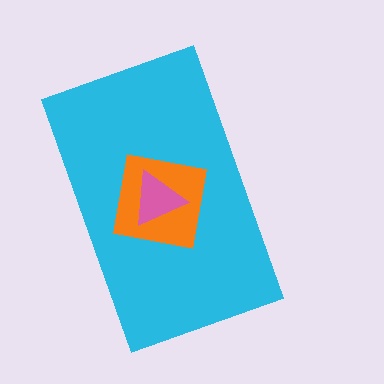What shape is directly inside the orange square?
The pink triangle.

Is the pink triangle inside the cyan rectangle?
Yes.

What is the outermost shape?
The cyan rectangle.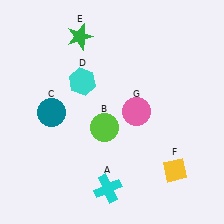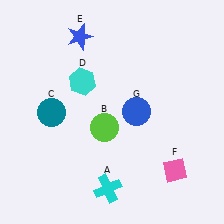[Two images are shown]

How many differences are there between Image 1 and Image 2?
There are 3 differences between the two images.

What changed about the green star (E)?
In Image 1, E is green. In Image 2, it changed to blue.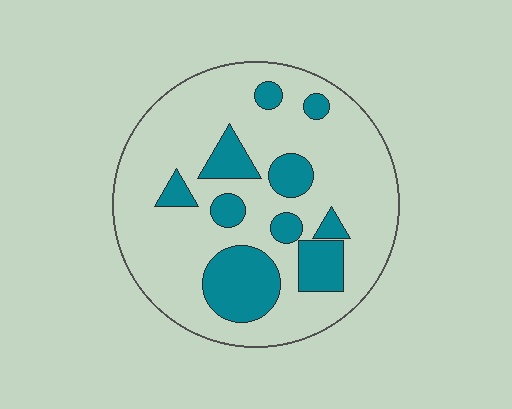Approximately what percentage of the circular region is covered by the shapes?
Approximately 25%.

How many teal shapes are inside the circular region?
10.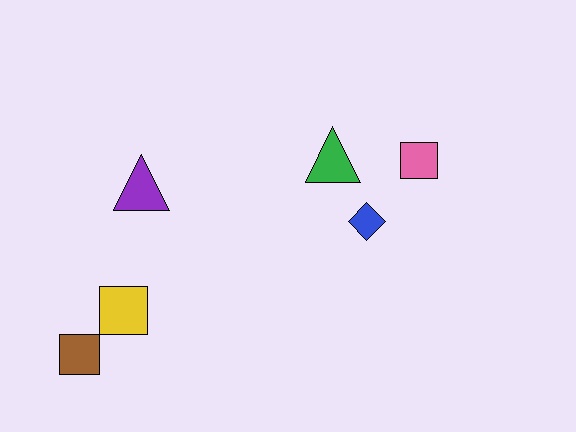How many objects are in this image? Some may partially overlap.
There are 6 objects.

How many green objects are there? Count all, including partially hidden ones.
There is 1 green object.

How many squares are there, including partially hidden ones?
There are 3 squares.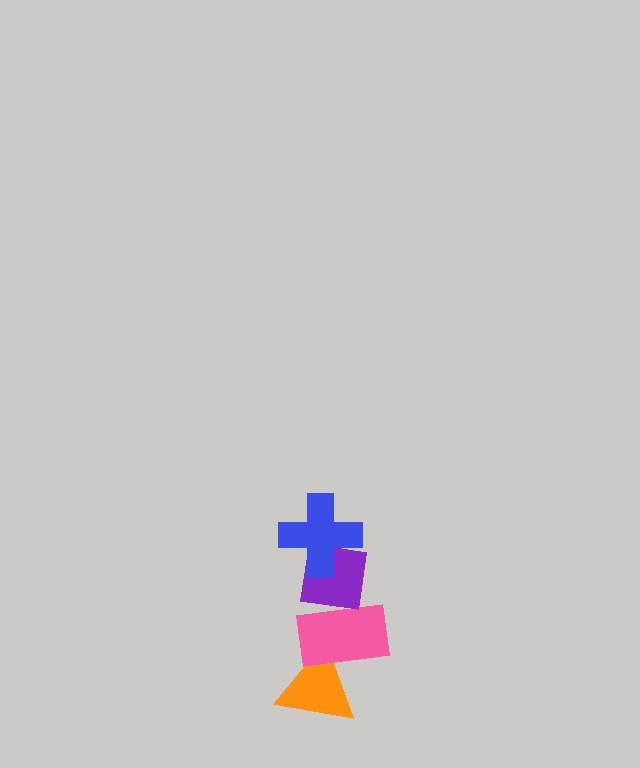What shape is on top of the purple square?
The blue cross is on top of the purple square.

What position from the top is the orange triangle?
The orange triangle is 4th from the top.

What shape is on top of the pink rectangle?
The purple square is on top of the pink rectangle.